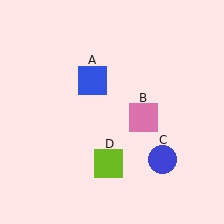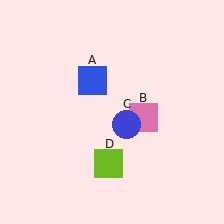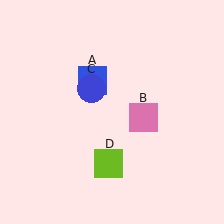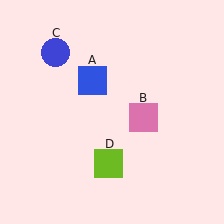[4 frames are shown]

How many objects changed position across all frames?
1 object changed position: blue circle (object C).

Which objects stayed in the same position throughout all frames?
Blue square (object A) and pink square (object B) and lime square (object D) remained stationary.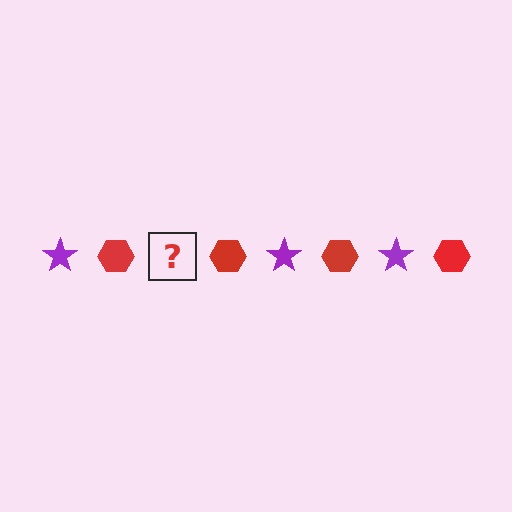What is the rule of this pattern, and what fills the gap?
The rule is that the pattern alternates between purple star and red hexagon. The gap should be filled with a purple star.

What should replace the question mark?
The question mark should be replaced with a purple star.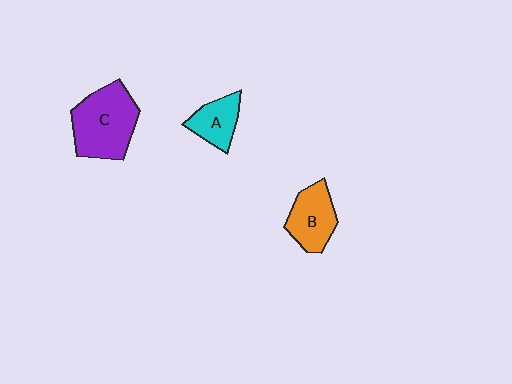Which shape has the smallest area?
Shape A (cyan).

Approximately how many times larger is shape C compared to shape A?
Approximately 2.0 times.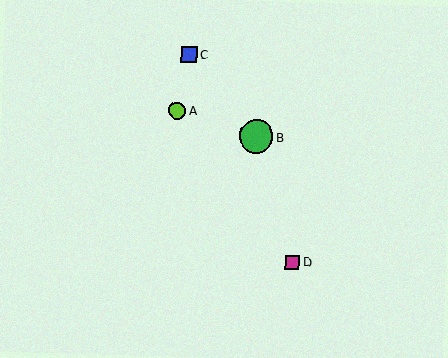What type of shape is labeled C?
Shape C is a blue square.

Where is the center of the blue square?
The center of the blue square is at (189, 55).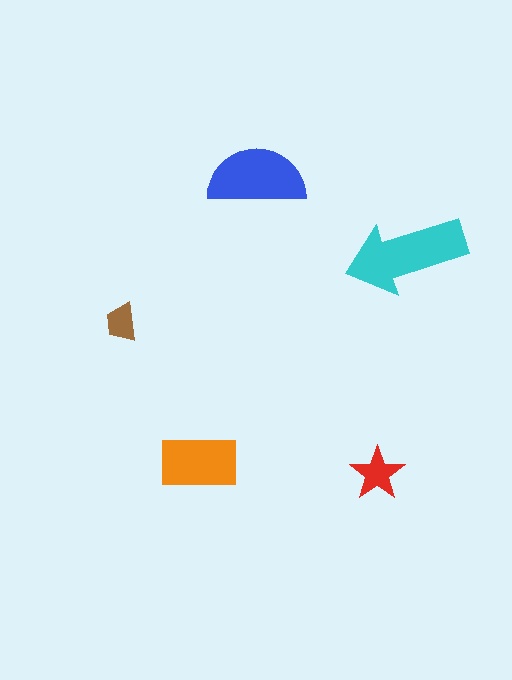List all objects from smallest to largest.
The brown trapezoid, the red star, the orange rectangle, the blue semicircle, the cyan arrow.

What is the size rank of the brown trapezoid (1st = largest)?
5th.